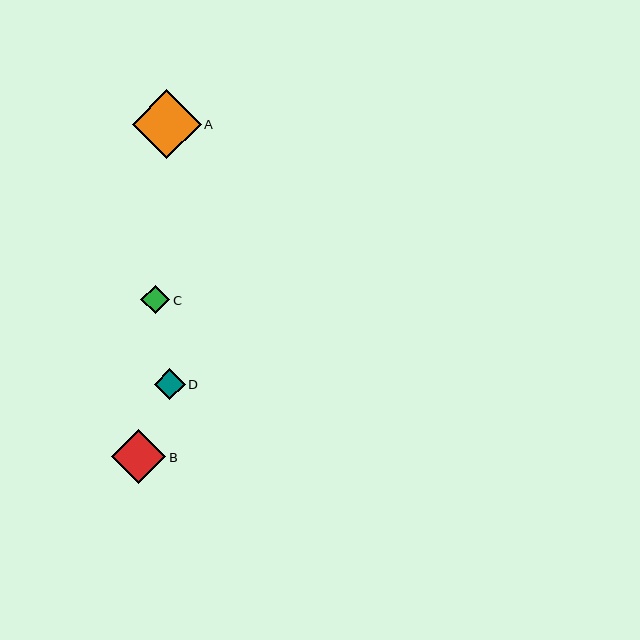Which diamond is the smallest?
Diamond C is the smallest with a size of approximately 29 pixels.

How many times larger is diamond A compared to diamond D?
Diamond A is approximately 2.2 times the size of diamond D.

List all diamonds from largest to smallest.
From largest to smallest: A, B, D, C.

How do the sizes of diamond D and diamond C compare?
Diamond D and diamond C are approximately the same size.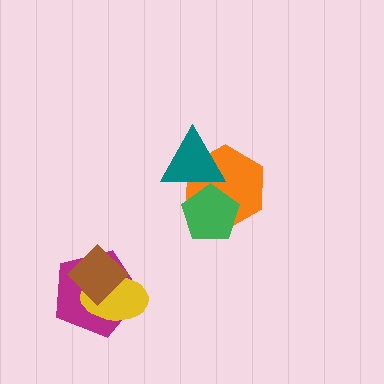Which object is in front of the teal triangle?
The green pentagon is in front of the teal triangle.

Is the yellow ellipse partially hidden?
Yes, it is partially covered by another shape.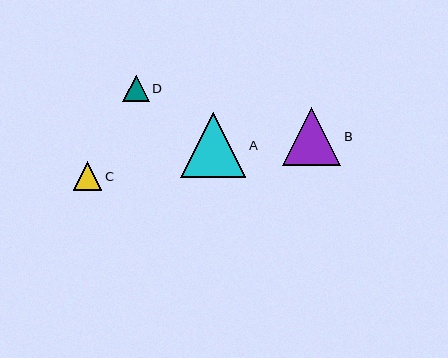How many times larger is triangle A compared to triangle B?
Triangle A is approximately 1.1 times the size of triangle B.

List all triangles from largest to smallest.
From largest to smallest: A, B, C, D.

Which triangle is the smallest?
Triangle D is the smallest with a size of approximately 26 pixels.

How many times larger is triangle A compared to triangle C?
Triangle A is approximately 2.3 times the size of triangle C.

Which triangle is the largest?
Triangle A is the largest with a size of approximately 65 pixels.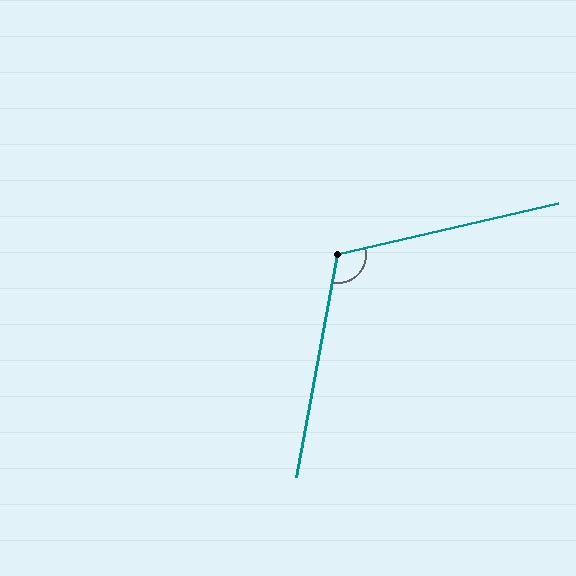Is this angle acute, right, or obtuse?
It is obtuse.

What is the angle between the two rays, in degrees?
Approximately 114 degrees.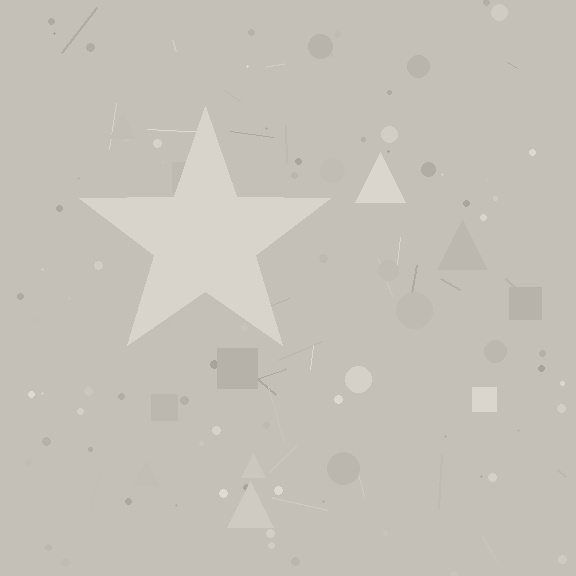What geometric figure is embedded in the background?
A star is embedded in the background.